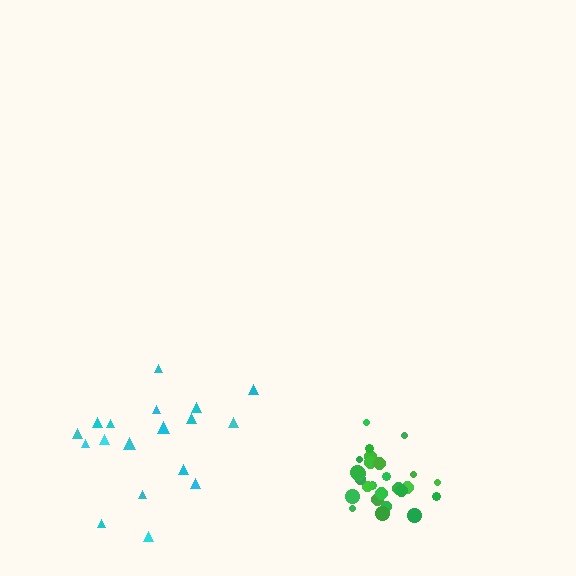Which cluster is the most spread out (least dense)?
Cyan.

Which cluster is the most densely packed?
Green.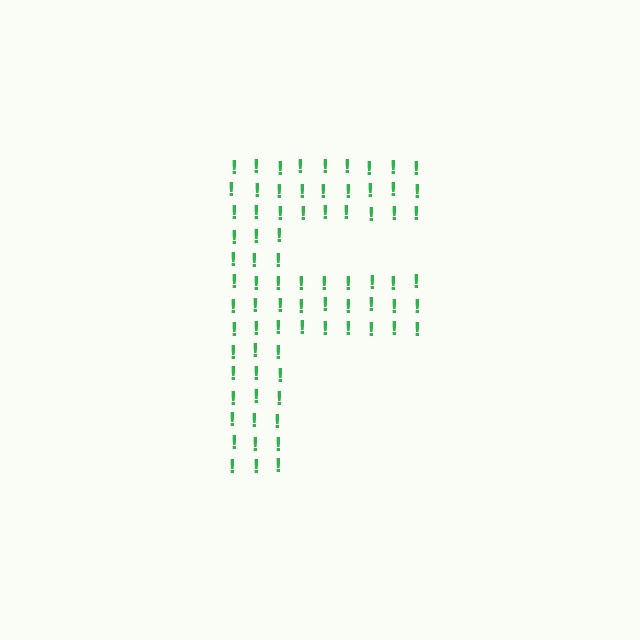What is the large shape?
The large shape is the letter F.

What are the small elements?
The small elements are exclamation marks.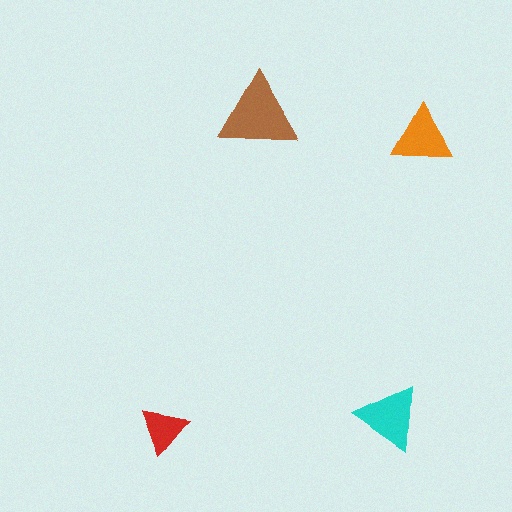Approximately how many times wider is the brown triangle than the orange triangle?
About 1.5 times wider.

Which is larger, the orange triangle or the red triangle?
The orange one.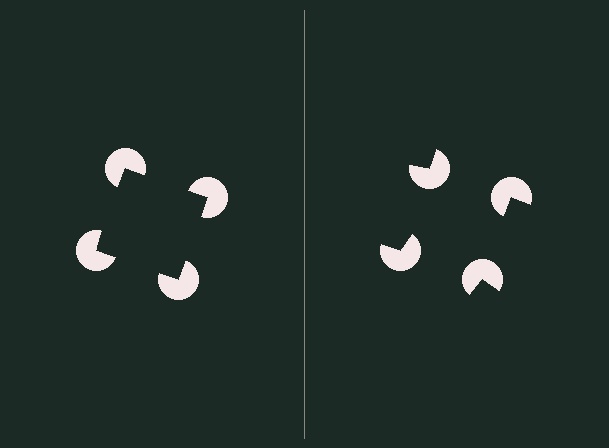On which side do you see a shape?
An illusory square appears on the left side. On the right side the wedge cuts are rotated, so no coherent shape forms.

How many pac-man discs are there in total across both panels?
8 — 4 on each side.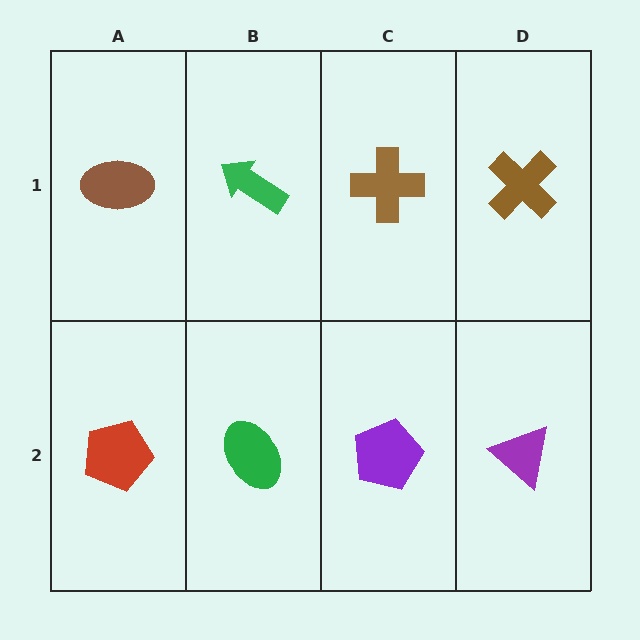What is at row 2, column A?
A red pentagon.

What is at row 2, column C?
A purple pentagon.